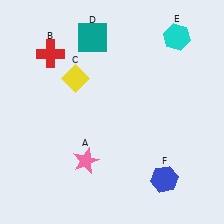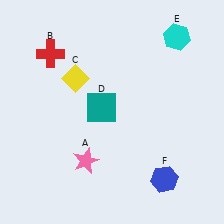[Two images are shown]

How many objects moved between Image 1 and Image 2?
1 object moved between the two images.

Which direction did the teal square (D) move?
The teal square (D) moved down.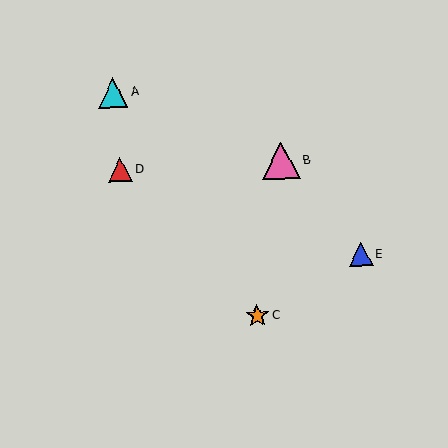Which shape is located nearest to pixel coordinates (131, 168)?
The red triangle (labeled D) at (120, 170) is nearest to that location.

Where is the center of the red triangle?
The center of the red triangle is at (120, 170).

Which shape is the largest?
The pink triangle (labeled B) is the largest.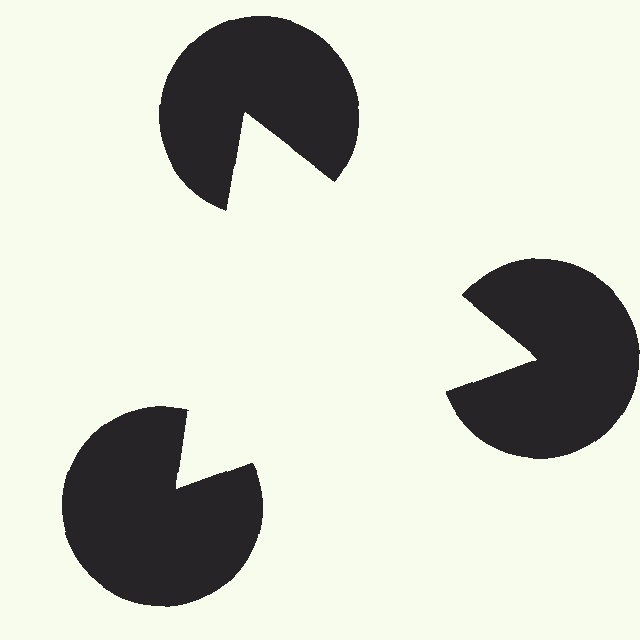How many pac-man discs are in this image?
There are 3 — one at each vertex of the illusory triangle.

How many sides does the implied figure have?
3 sides.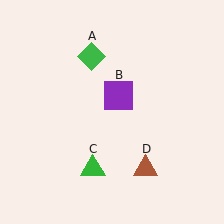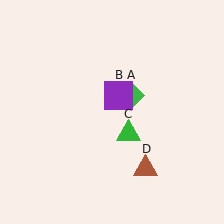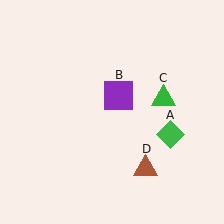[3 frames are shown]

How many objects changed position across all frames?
2 objects changed position: green diamond (object A), green triangle (object C).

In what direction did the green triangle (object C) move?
The green triangle (object C) moved up and to the right.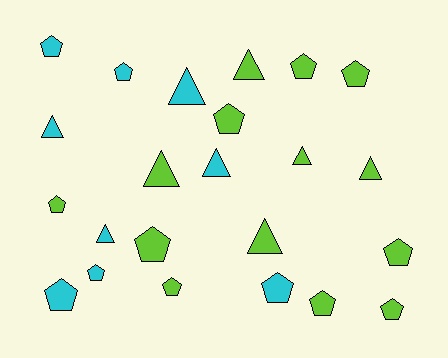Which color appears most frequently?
Lime, with 14 objects.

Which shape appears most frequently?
Pentagon, with 14 objects.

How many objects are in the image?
There are 23 objects.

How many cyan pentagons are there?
There are 5 cyan pentagons.